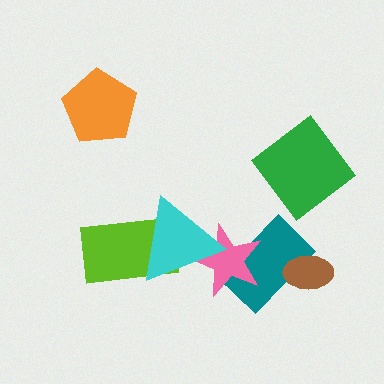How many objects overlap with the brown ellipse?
1 object overlaps with the brown ellipse.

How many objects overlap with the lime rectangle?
1 object overlaps with the lime rectangle.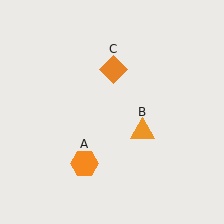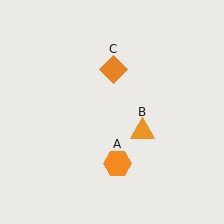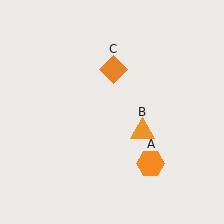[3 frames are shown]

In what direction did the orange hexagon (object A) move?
The orange hexagon (object A) moved right.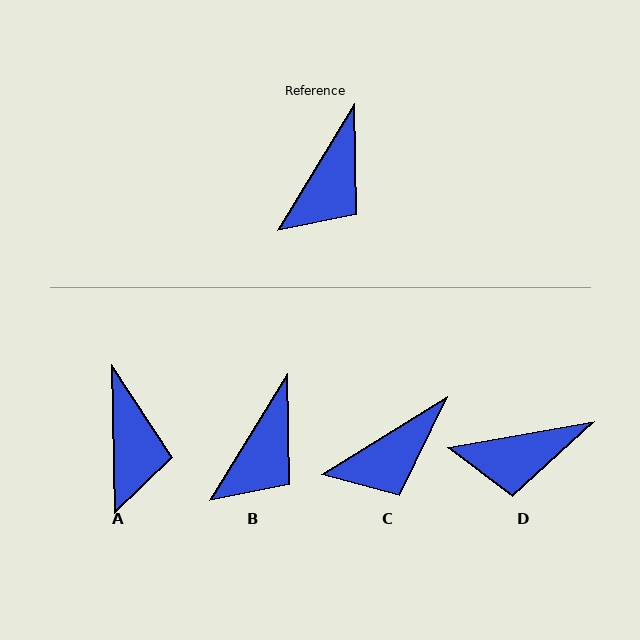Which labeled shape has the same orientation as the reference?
B.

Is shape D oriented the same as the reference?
No, it is off by about 49 degrees.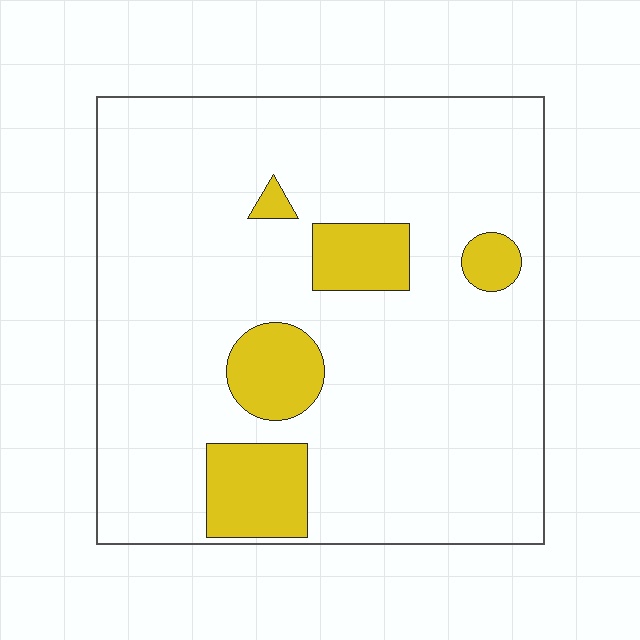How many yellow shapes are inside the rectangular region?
5.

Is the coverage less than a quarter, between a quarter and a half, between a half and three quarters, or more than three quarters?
Less than a quarter.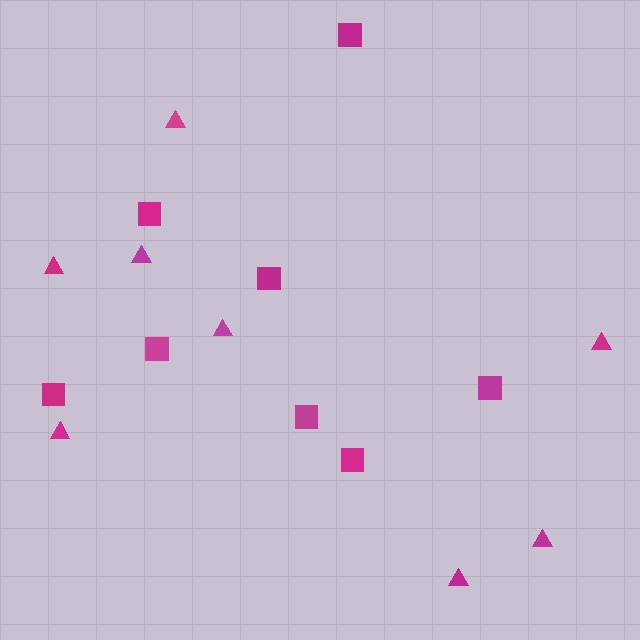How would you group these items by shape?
There are 2 groups: one group of triangles (8) and one group of squares (8).